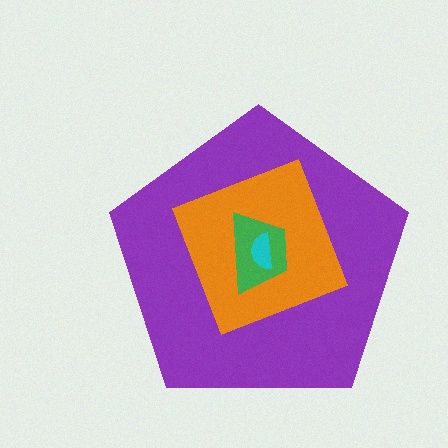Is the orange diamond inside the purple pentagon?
Yes.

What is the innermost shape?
The cyan semicircle.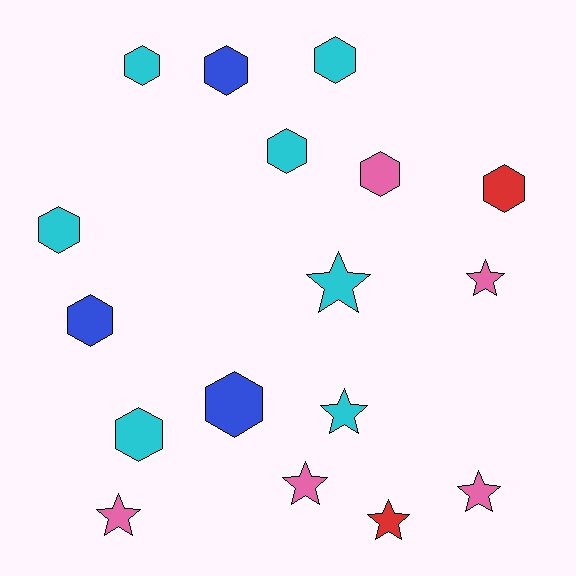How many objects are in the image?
There are 17 objects.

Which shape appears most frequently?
Hexagon, with 10 objects.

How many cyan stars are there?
There are 2 cyan stars.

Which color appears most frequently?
Cyan, with 7 objects.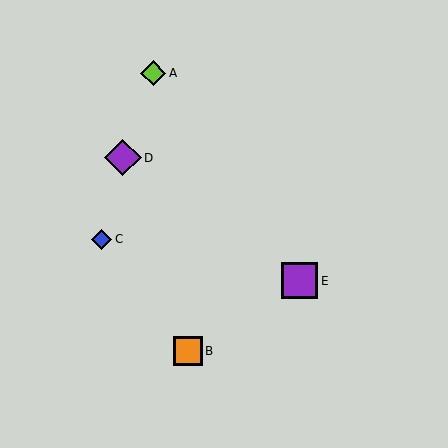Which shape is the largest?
The purple diamond (labeled D) is the largest.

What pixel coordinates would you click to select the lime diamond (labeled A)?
Click at (153, 73) to select the lime diamond A.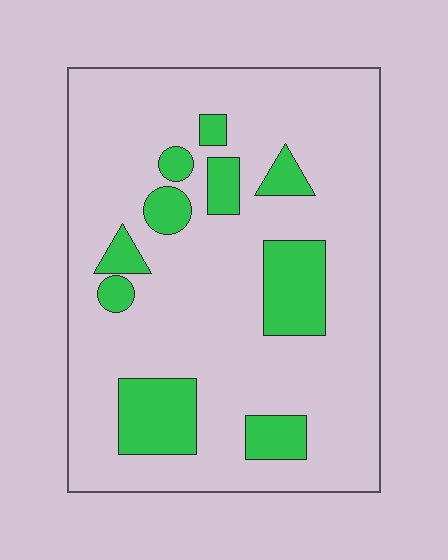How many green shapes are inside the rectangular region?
10.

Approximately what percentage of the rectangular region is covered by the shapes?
Approximately 20%.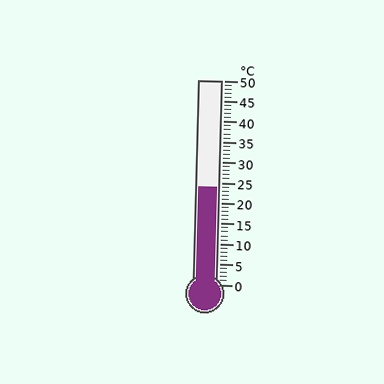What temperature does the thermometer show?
The thermometer shows approximately 24°C.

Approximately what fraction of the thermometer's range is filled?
The thermometer is filled to approximately 50% of its range.